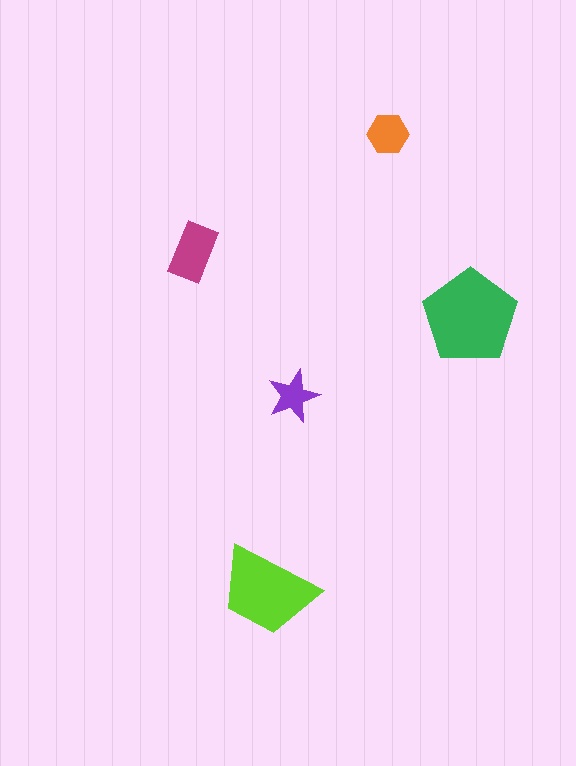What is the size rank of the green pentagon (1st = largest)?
1st.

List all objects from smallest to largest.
The purple star, the orange hexagon, the magenta rectangle, the lime trapezoid, the green pentagon.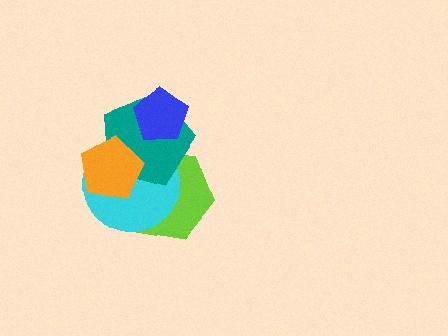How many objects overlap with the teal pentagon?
4 objects overlap with the teal pentagon.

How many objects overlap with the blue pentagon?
1 object overlaps with the blue pentagon.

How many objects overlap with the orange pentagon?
3 objects overlap with the orange pentagon.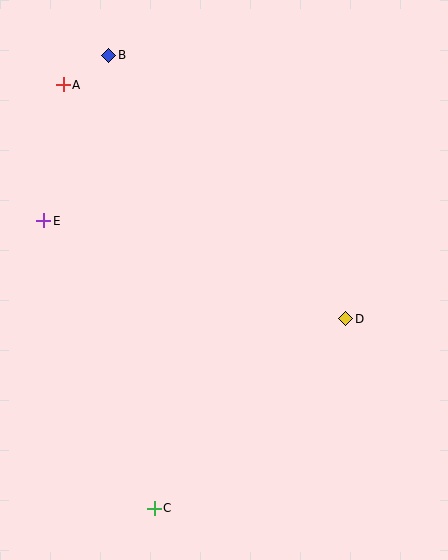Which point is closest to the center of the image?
Point D at (346, 319) is closest to the center.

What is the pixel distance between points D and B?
The distance between D and B is 354 pixels.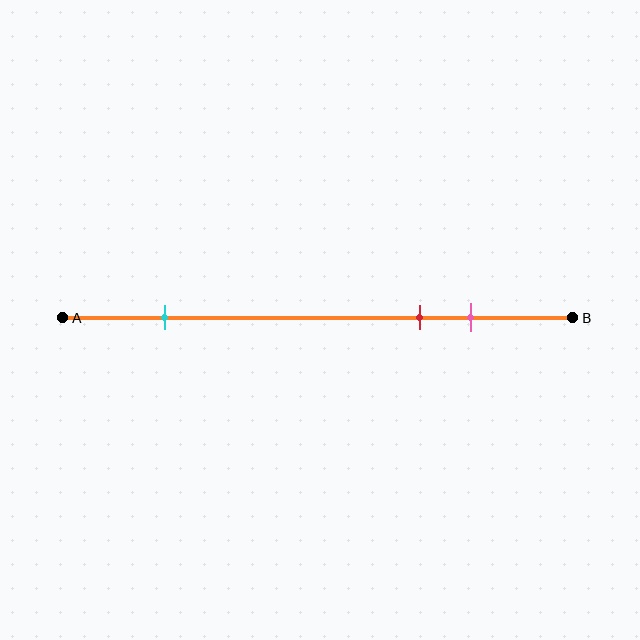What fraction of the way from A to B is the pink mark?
The pink mark is approximately 80% (0.8) of the way from A to B.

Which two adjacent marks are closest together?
The red and pink marks are the closest adjacent pair.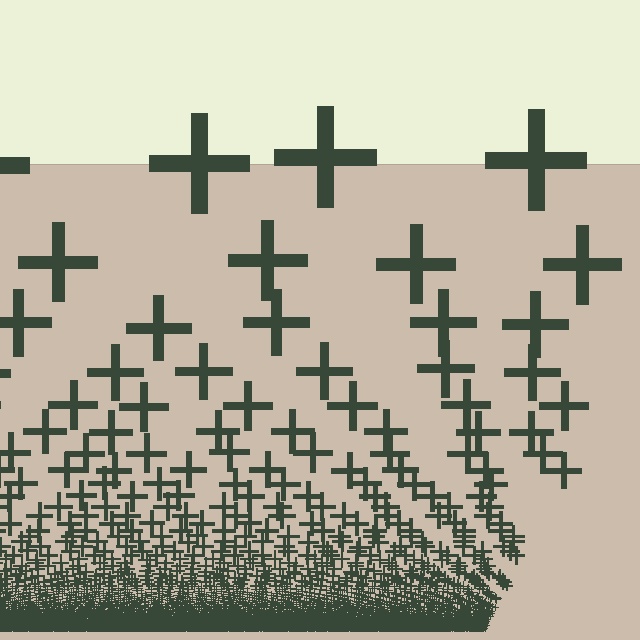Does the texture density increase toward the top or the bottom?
Density increases toward the bottom.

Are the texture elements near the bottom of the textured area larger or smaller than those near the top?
Smaller. The gradient is inverted — elements near the bottom are smaller and denser.